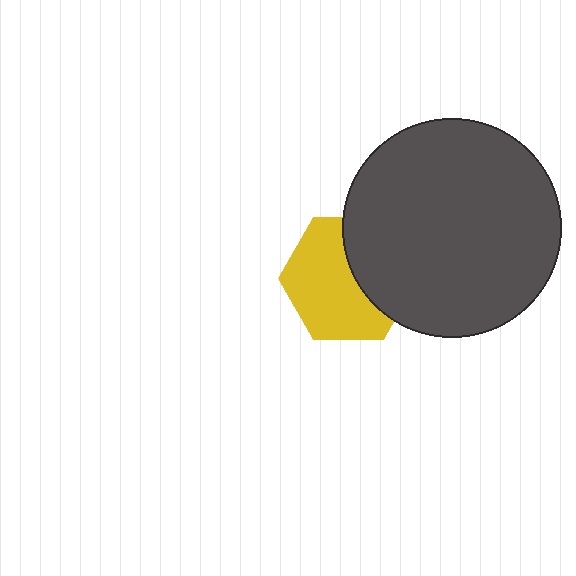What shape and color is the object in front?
The object in front is a dark gray circle.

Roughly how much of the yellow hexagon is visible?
About half of it is visible (roughly 62%).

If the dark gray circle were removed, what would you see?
You would see the complete yellow hexagon.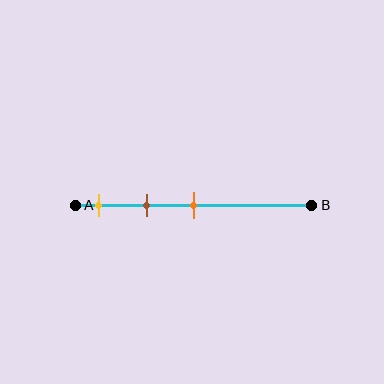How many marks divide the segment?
There are 3 marks dividing the segment.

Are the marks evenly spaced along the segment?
Yes, the marks are approximately evenly spaced.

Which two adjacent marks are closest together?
The yellow and brown marks are the closest adjacent pair.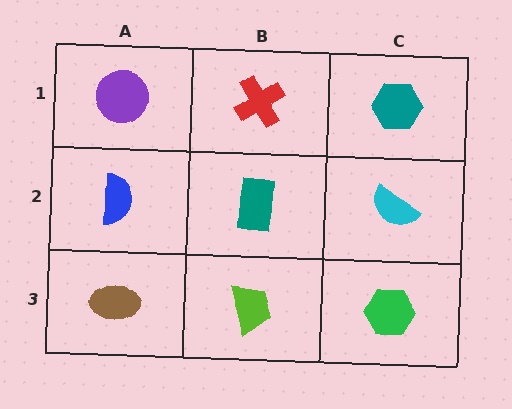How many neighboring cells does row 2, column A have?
3.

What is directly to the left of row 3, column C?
A lime trapezoid.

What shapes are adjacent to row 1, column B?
A teal rectangle (row 2, column B), a purple circle (row 1, column A), a teal hexagon (row 1, column C).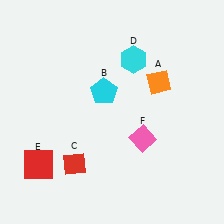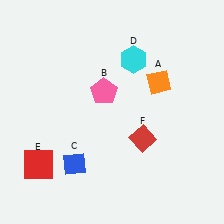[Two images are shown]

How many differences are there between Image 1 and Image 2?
There are 3 differences between the two images.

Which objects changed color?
B changed from cyan to pink. C changed from red to blue. F changed from pink to red.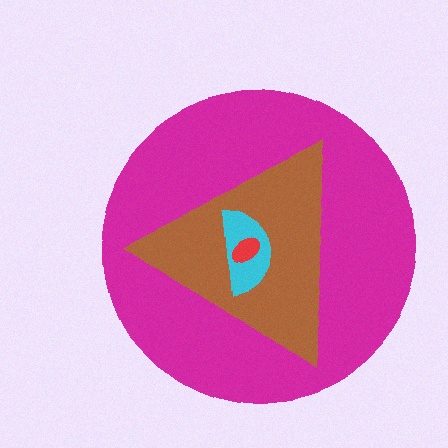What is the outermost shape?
The magenta circle.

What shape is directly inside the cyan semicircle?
The red ellipse.